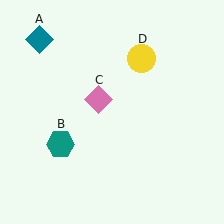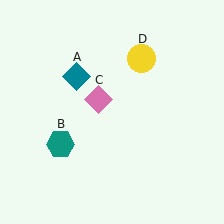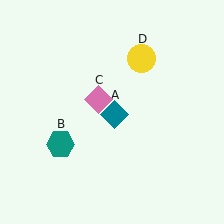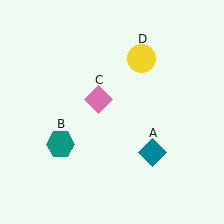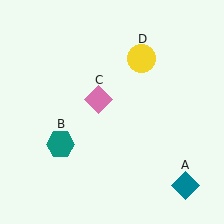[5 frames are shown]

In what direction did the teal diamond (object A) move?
The teal diamond (object A) moved down and to the right.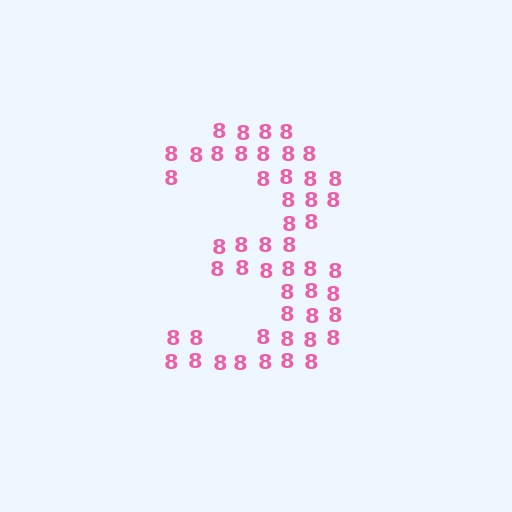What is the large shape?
The large shape is the digit 3.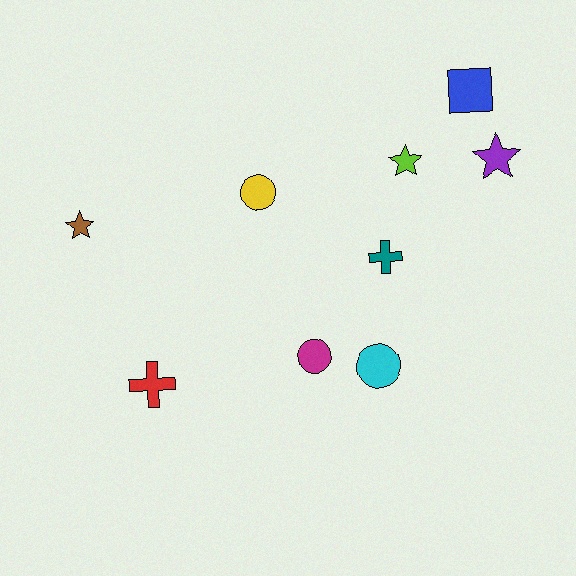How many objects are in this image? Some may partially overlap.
There are 9 objects.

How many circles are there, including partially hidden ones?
There are 3 circles.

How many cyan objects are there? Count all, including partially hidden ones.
There is 1 cyan object.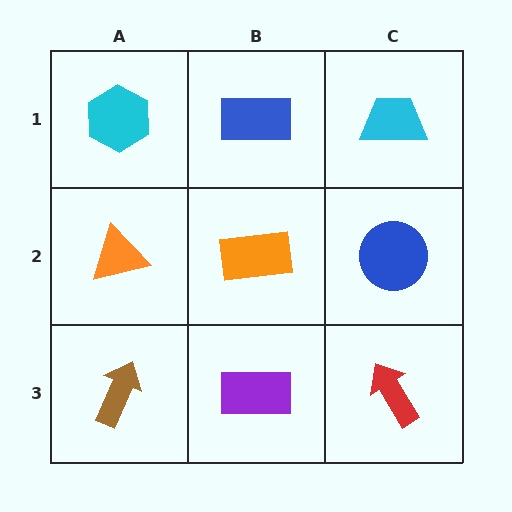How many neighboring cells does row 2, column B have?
4.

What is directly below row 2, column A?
A brown arrow.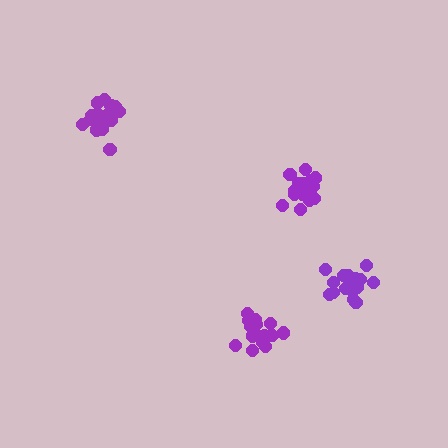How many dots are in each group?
Group 1: 19 dots, Group 2: 17 dots, Group 3: 17 dots, Group 4: 18 dots (71 total).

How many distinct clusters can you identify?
There are 4 distinct clusters.